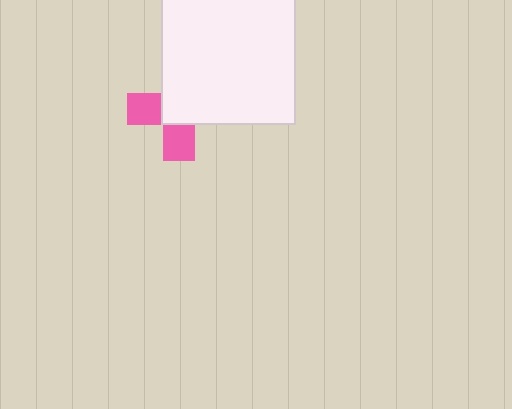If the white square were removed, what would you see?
You would see the complete pink cross.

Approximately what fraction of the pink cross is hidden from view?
Roughly 60% of the pink cross is hidden behind the white square.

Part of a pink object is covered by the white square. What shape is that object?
It is a cross.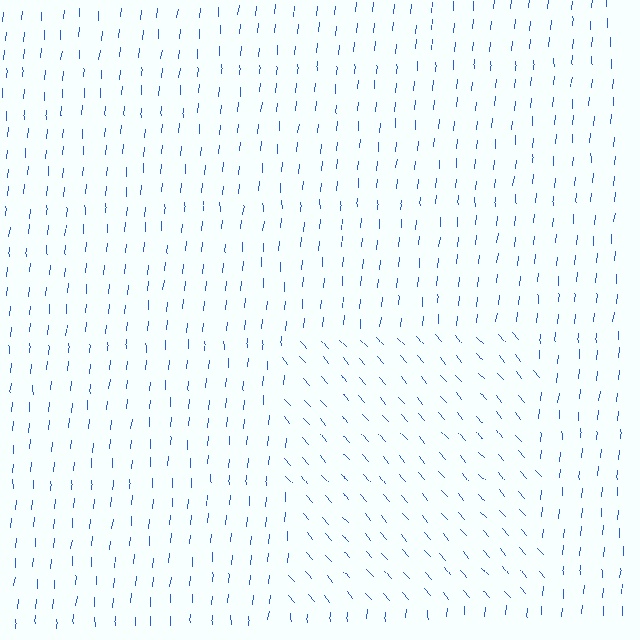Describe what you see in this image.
The image is filled with small blue line segments. A rectangle region in the image has lines oriented differently from the surrounding lines, creating a visible texture boundary.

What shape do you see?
I see a rectangle.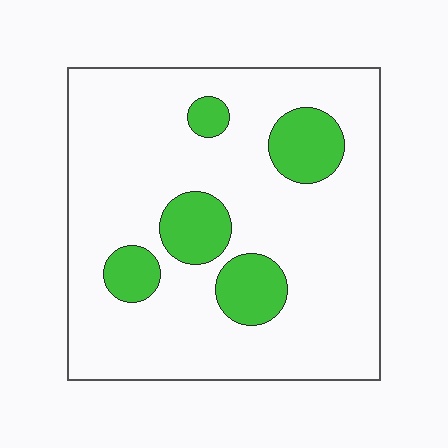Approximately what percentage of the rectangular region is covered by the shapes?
Approximately 15%.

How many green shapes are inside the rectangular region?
5.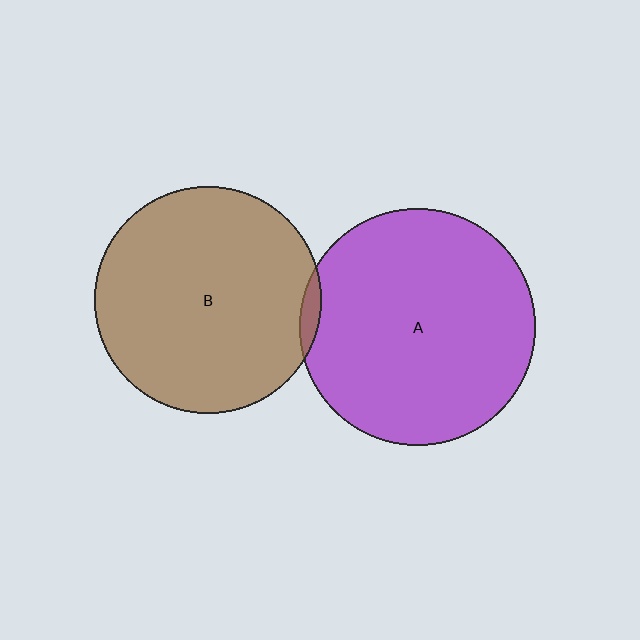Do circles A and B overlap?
Yes.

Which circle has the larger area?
Circle A (purple).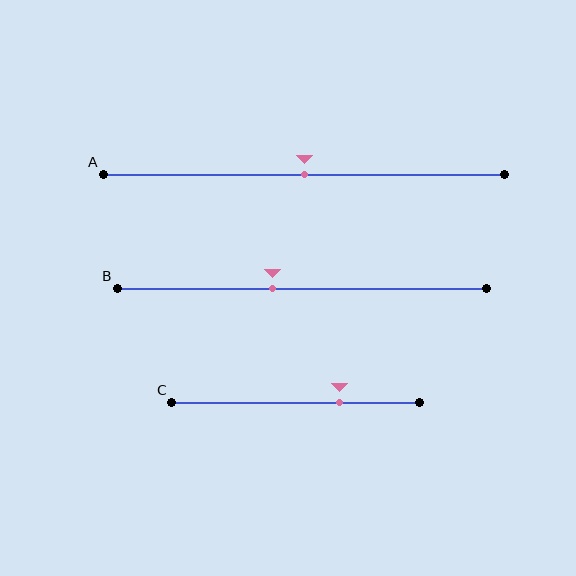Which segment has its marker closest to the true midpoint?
Segment A has its marker closest to the true midpoint.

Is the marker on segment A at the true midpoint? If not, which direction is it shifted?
Yes, the marker on segment A is at the true midpoint.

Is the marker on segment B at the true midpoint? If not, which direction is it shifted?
No, the marker on segment B is shifted to the left by about 8% of the segment length.